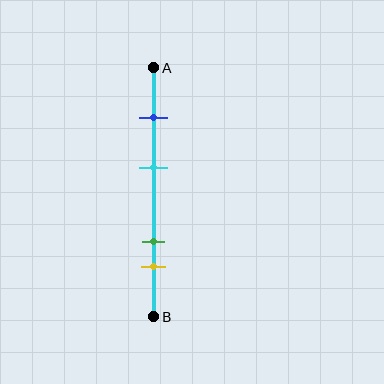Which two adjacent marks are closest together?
The green and yellow marks are the closest adjacent pair.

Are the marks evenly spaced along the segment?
No, the marks are not evenly spaced.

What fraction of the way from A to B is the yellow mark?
The yellow mark is approximately 80% (0.8) of the way from A to B.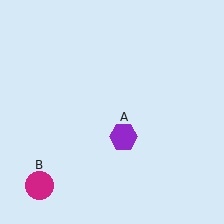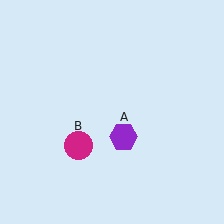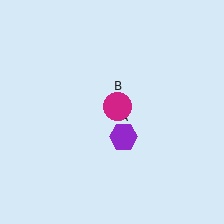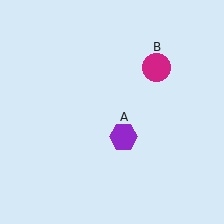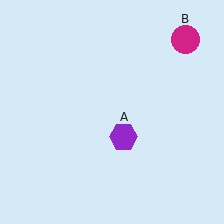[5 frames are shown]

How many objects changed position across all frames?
1 object changed position: magenta circle (object B).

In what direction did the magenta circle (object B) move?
The magenta circle (object B) moved up and to the right.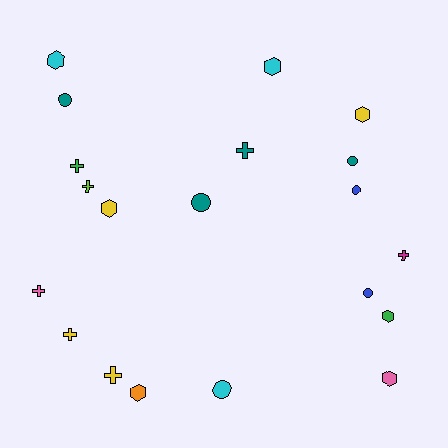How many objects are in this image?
There are 20 objects.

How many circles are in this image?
There are 6 circles.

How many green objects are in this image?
There are 2 green objects.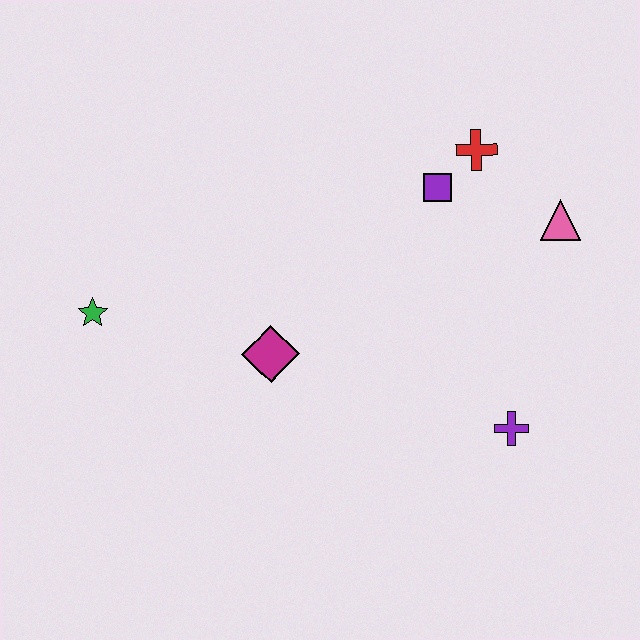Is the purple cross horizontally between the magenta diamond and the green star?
No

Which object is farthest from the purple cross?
The green star is farthest from the purple cross.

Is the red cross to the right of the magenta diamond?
Yes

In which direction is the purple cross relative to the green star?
The purple cross is to the right of the green star.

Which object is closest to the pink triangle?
The red cross is closest to the pink triangle.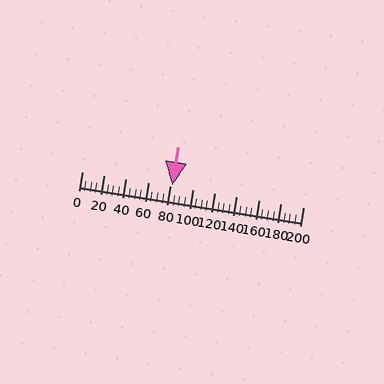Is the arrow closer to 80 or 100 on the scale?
The arrow is closer to 80.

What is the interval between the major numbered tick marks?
The major tick marks are spaced 20 units apart.